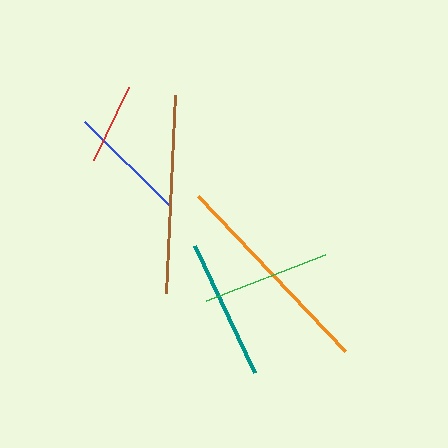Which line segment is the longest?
The orange line is the longest at approximately 214 pixels.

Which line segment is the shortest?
The red line is the shortest at approximately 81 pixels.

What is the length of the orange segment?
The orange segment is approximately 214 pixels long.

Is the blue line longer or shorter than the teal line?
The teal line is longer than the blue line.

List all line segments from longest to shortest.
From longest to shortest: orange, brown, teal, green, blue, red.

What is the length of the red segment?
The red segment is approximately 81 pixels long.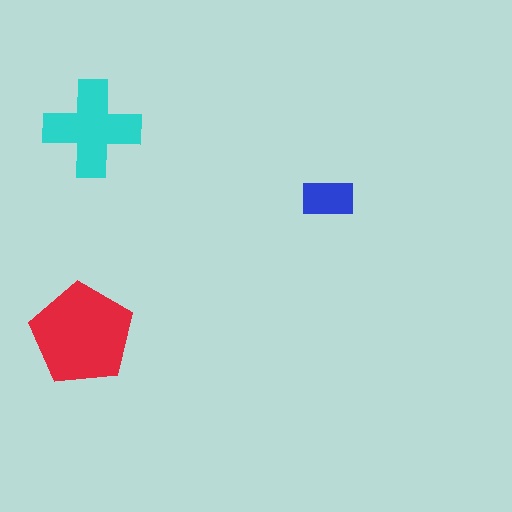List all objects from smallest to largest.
The blue rectangle, the cyan cross, the red pentagon.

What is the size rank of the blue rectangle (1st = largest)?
3rd.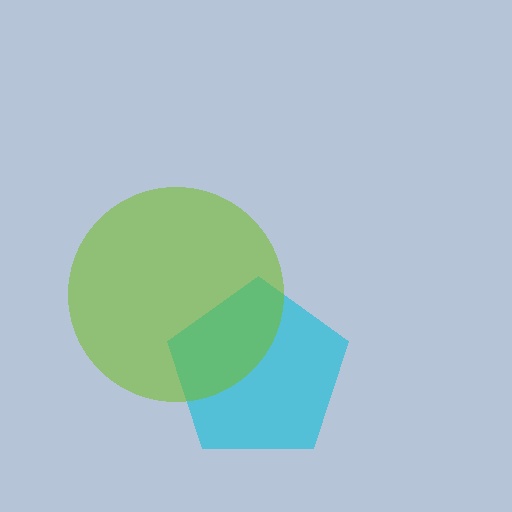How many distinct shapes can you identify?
There are 2 distinct shapes: a cyan pentagon, a lime circle.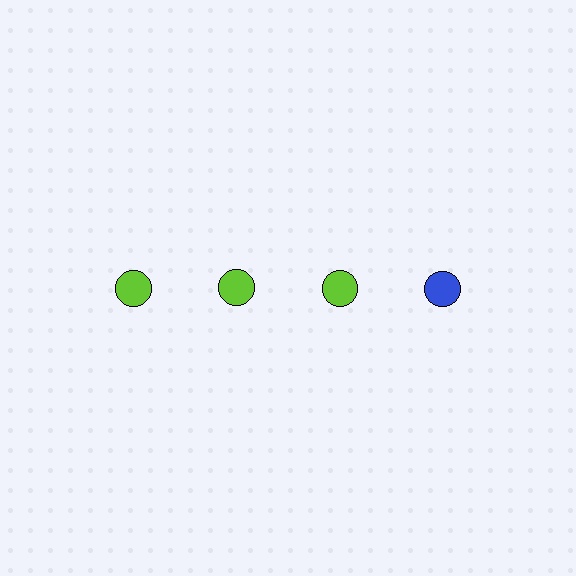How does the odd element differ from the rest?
It has a different color: blue instead of lime.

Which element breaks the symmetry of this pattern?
The blue circle in the top row, second from right column breaks the symmetry. All other shapes are lime circles.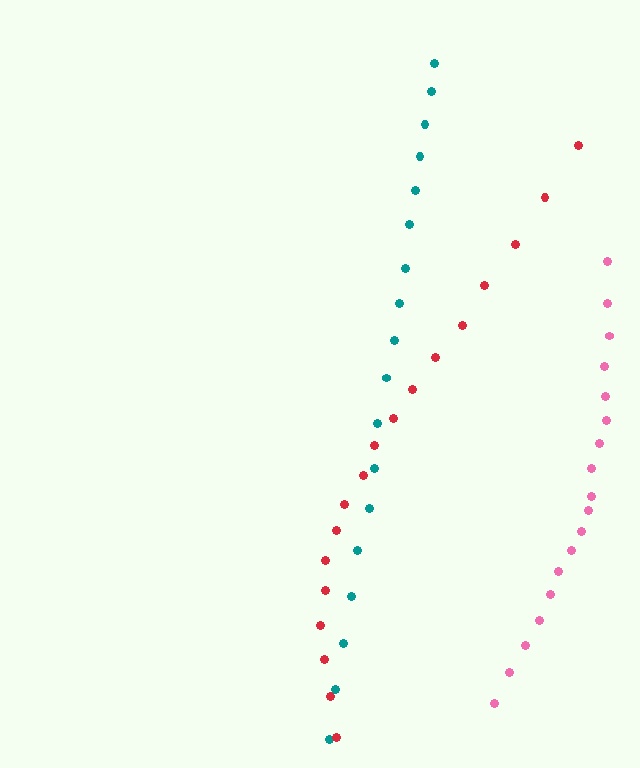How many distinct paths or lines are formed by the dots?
There are 3 distinct paths.